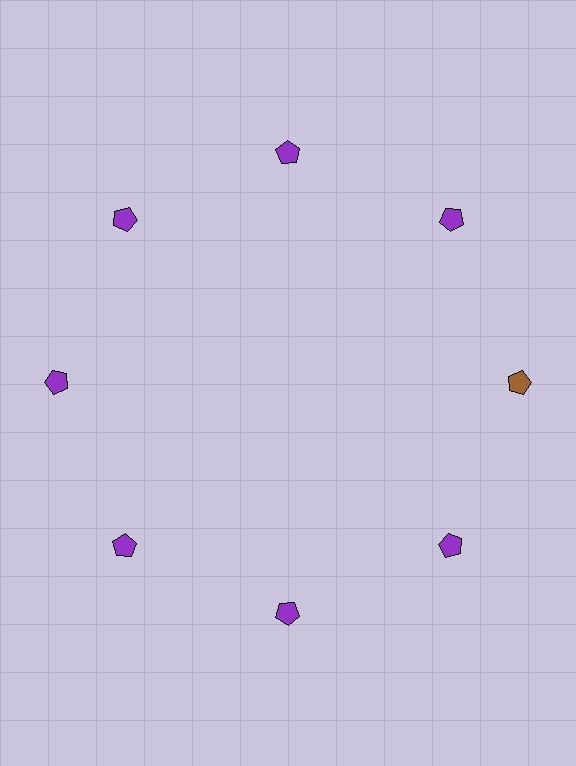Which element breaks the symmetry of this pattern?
The brown pentagon at roughly the 3 o'clock position breaks the symmetry. All other shapes are purple pentagons.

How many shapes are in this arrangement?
There are 8 shapes arranged in a ring pattern.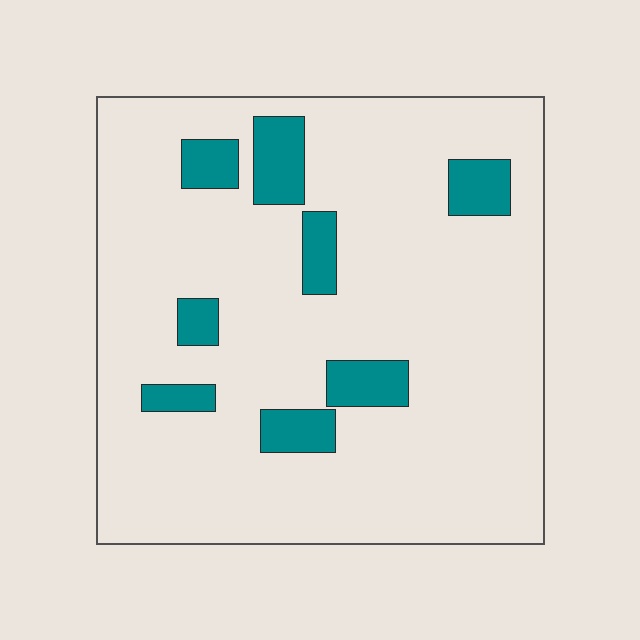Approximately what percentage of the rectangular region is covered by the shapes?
Approximately 15%.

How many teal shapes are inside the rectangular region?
8.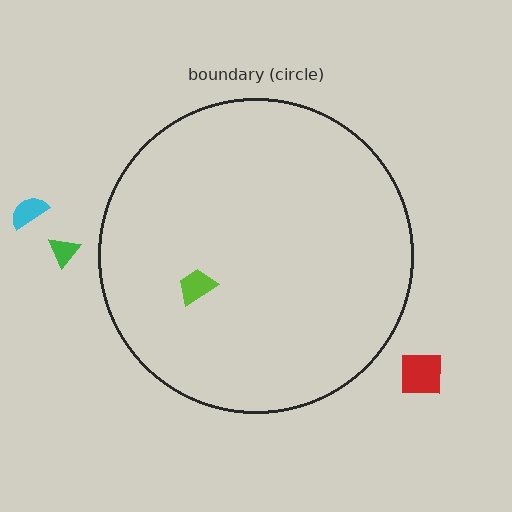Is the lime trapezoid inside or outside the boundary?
Inside.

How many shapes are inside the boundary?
1 inside, 3 outside.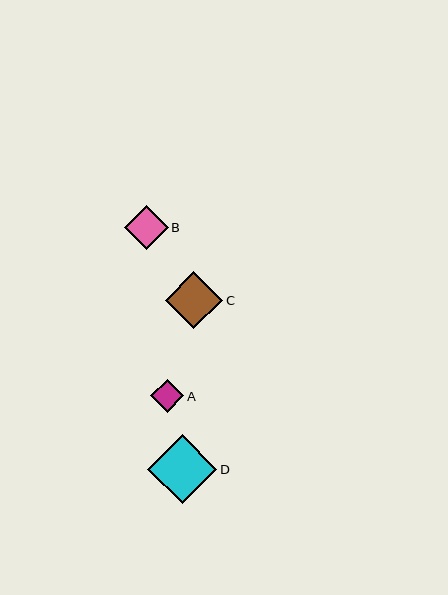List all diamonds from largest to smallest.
From largest to smallest: D, C, B, A.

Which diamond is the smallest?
Diamond A is the smallest with a size of approximately 33 pixels.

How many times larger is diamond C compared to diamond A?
Diamond C is approximately 1.7 times the size of diamond A.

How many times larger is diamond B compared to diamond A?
Diamond B is approximately 1.3 times the size of diamond A.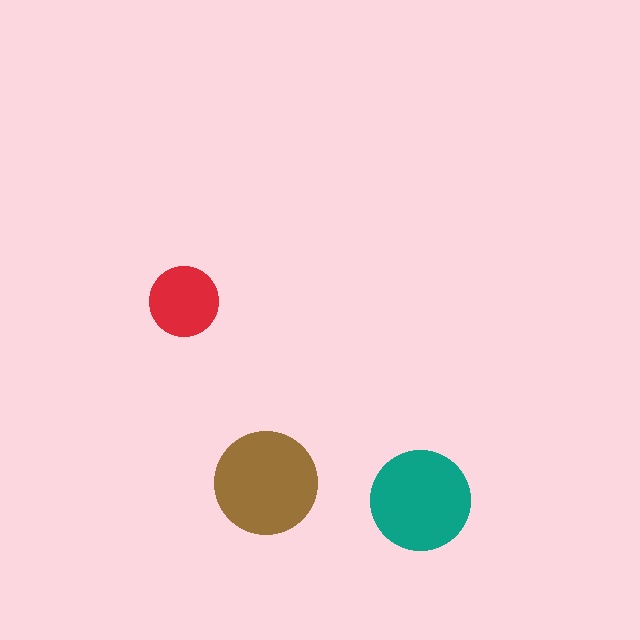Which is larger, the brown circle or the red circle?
The brown one.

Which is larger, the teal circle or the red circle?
The teal one.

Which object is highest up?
The red circle is topmost.